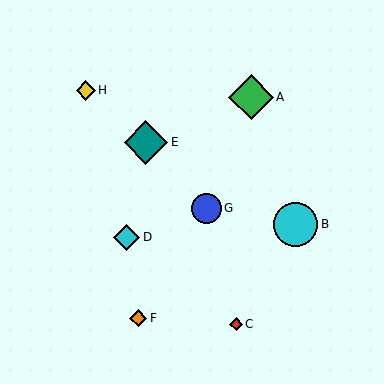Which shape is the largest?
The green diamond (labeled A) is the largest.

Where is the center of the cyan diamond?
The center of the cyan diamond is at (127, 237).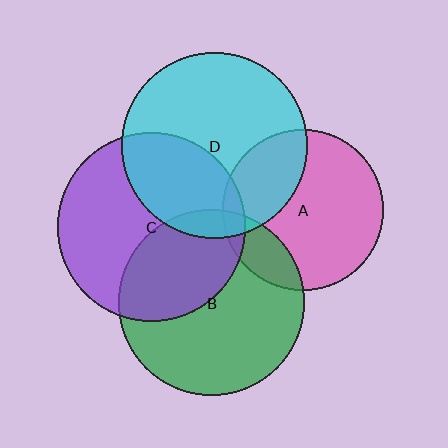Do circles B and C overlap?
Yes.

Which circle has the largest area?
Circle C (purple).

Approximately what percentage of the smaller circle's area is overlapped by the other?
Approximately 40%.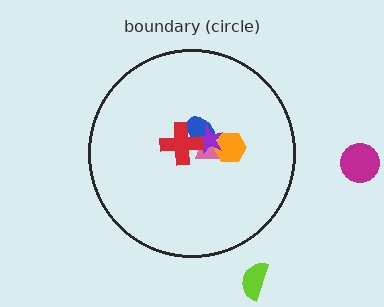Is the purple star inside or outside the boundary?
Inside.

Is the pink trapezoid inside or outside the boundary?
Inside.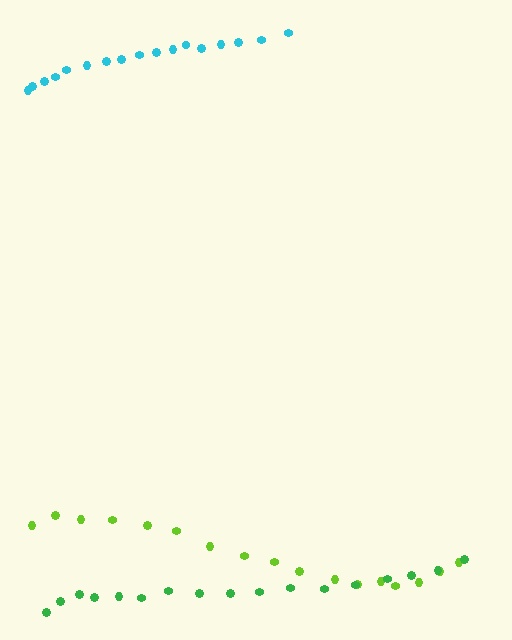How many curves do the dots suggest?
There are 3 distinct paths.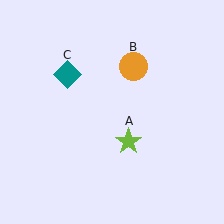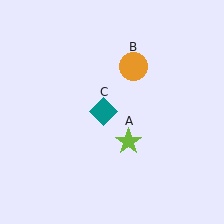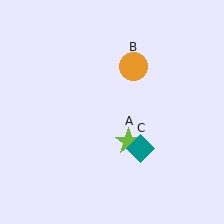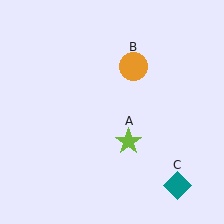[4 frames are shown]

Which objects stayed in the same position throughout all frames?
Lime star (object A) and orange circle (object B) remained stationary.